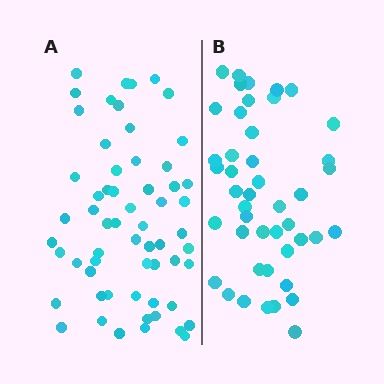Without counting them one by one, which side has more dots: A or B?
Region A (the left region) has more dots.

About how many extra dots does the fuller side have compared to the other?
Region A has approximately 15 more dots than region B.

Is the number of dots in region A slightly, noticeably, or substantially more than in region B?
Region A has noticeably more, but not dramatically so. The ratio is roughly 1.3 to 1.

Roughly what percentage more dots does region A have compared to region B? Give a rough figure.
About 35% more.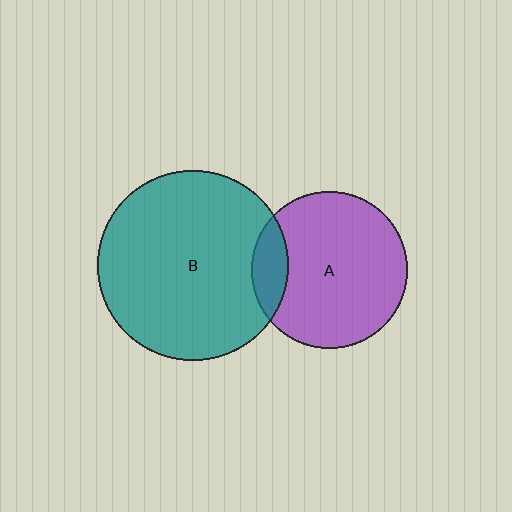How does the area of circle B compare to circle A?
Approximately 1.5 times.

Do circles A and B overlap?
Yes.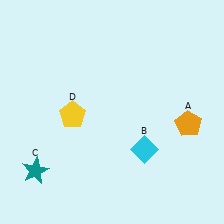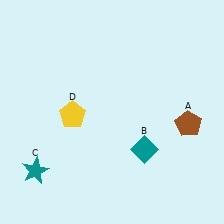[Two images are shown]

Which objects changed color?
A changed from orange to brown. B changed from cyan to teal.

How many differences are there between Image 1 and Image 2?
There are 2 differences between the two images.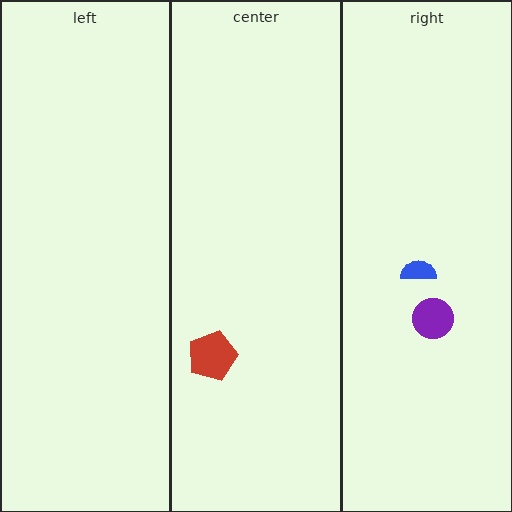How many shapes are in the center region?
1.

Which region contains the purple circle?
The right region.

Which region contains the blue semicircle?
The right region.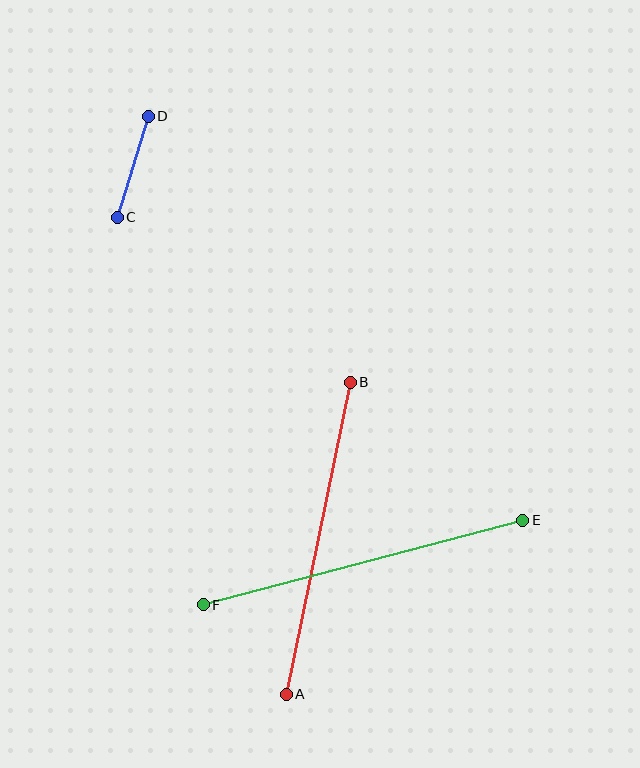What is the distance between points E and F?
The distance is approximately 331 pixels.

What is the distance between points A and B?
The distance is approximately 318 pixels.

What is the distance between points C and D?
The distance is approximately 106 pixels.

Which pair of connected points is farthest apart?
Points E and F are farthest apart.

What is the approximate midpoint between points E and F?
The midpoint is at approximately (363, 563) pixels.